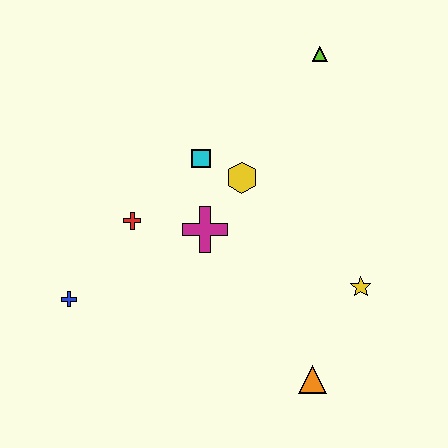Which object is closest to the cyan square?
The yellow hexagon is closest to the cyan square.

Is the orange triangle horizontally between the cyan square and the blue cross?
No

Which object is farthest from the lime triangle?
The blue cross is farthest from the lime triangle.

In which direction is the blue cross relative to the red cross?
The blue cross is below the red cross.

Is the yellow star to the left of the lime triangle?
No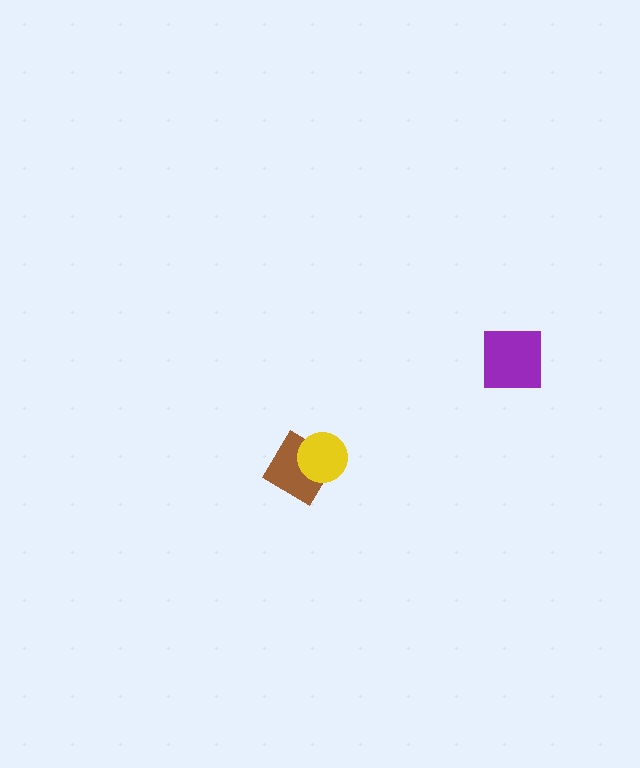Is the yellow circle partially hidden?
No, no other shape covers it.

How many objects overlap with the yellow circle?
1 object overlaps with the yellow circle.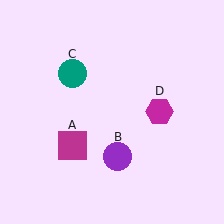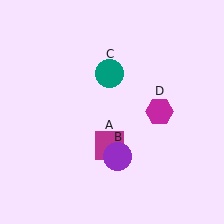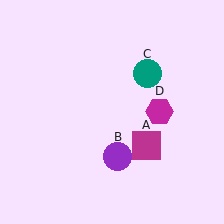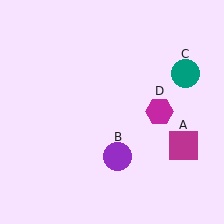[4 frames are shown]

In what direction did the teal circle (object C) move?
The teal circle (object C) moved right.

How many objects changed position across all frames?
2 objects changed position: magenta square (object A), teal circle (object C).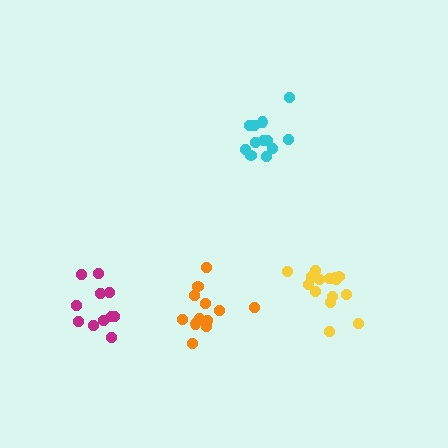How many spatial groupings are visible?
There are 4 spatial groupings.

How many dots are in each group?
Group 1: 16 dots, Group 2: 12 dots, Group 3: 11 dots, Group 4: 12 dots (51 total).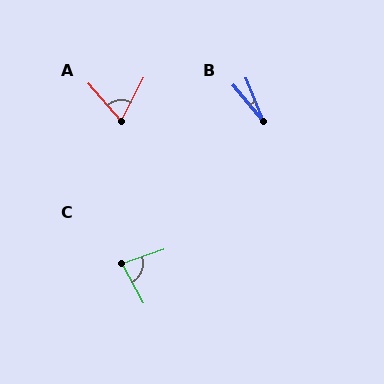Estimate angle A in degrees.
Approximately 68 degrees.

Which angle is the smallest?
B, at approximately 17 degrees.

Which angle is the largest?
C, at approximately 80 degrees.